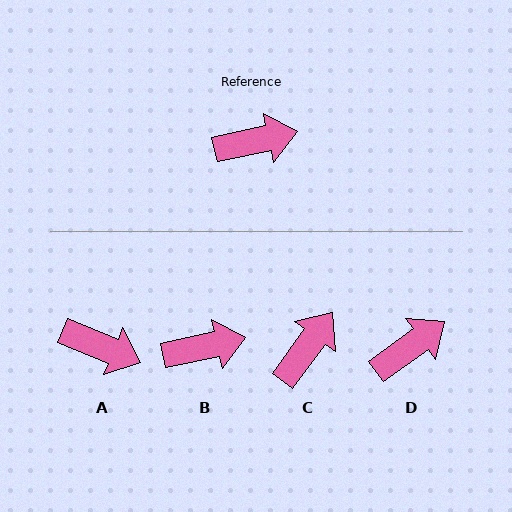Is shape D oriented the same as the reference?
No, it is off by about 24 degrees.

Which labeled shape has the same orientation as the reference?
B.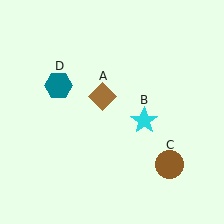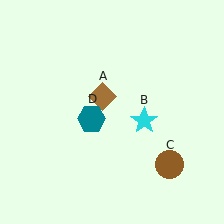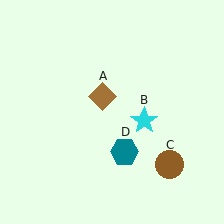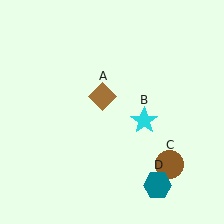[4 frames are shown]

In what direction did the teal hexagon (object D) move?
The teal hexagon (object D) moved down and to the right.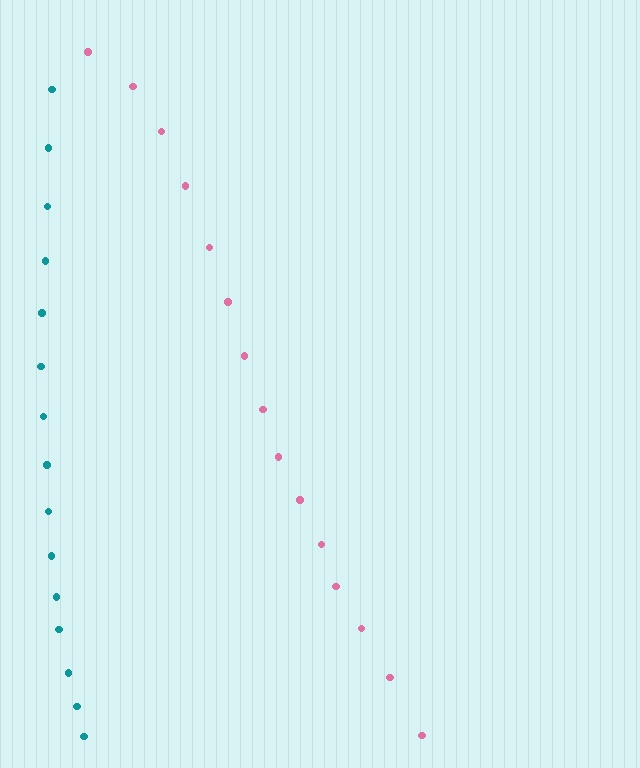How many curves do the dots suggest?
There are 2 distinct paths.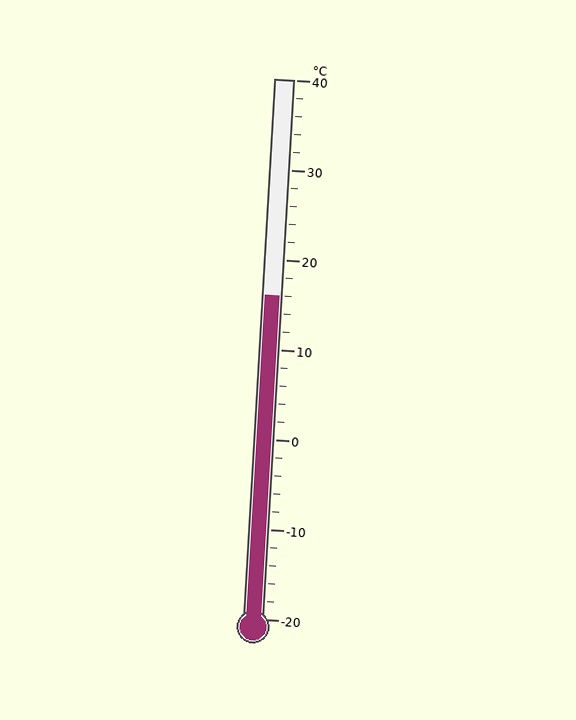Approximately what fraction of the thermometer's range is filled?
The thermometer is filled to approximately 60% of its range.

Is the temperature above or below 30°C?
The temperature is below 30°C.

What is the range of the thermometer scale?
The thermometer scale ranges from -20°C to 40°C.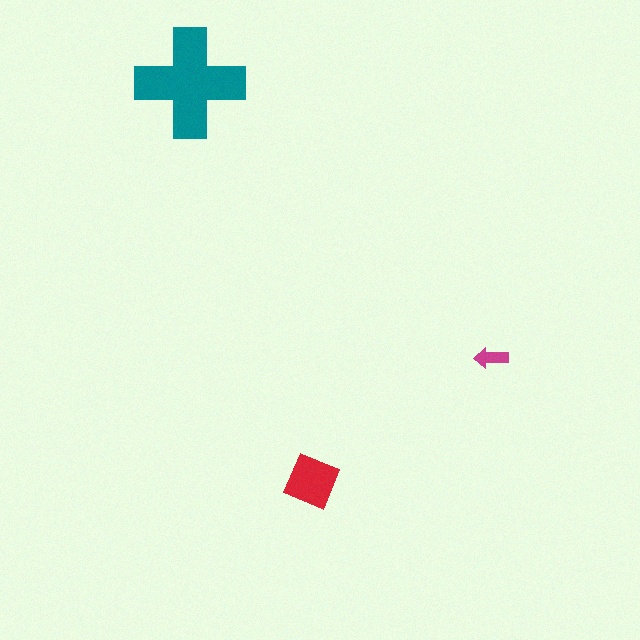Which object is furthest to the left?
The teal cross is leftmost.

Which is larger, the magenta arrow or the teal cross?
The teal cross.